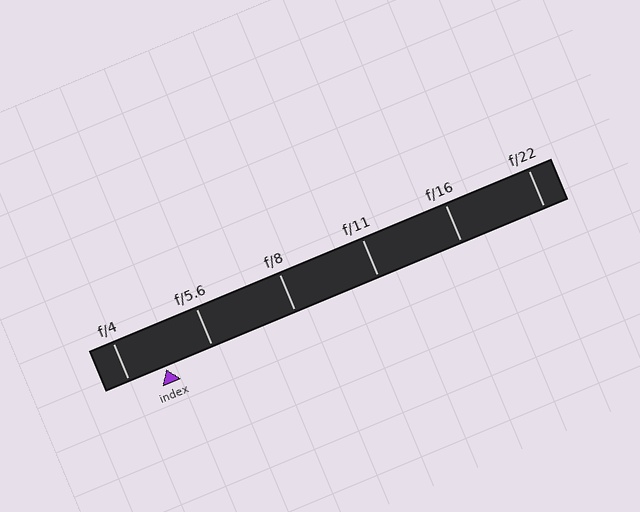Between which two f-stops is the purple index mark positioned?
The index mark is between f/4 and f/5.6.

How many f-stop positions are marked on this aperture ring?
There are 6 f-stop positions marked.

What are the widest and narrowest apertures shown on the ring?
The widest aperture shown is f/4 and the narrowest is f/22.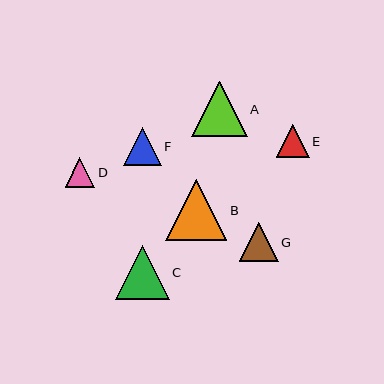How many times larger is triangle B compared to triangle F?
Triangle B is approximately 1.6 times the size of triangle F.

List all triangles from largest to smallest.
From largest to smallest: B, A, C, G, F, E, D.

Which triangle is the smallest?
Triangle D is the smallest with a size of approximately 29 pixels.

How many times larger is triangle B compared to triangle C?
Triangle B is approximately 1.1 times the size of triangle C.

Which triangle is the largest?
Triangle B is the largest with a size of approximately 61 pixels.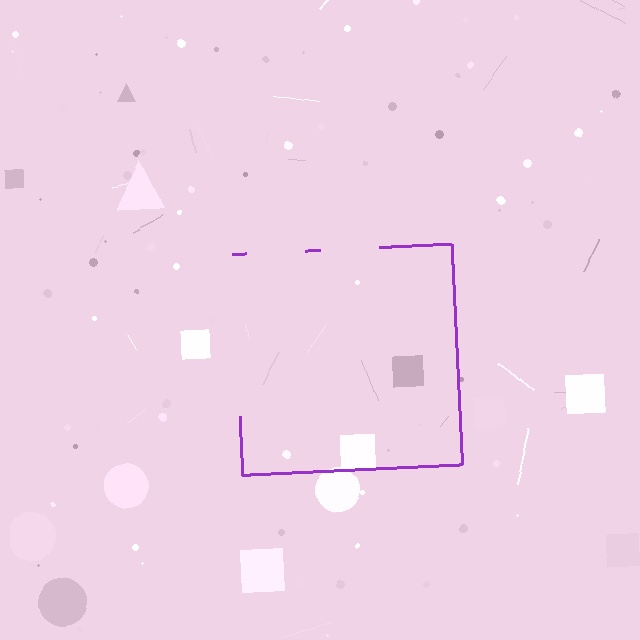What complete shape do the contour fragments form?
The contour fragments form a square.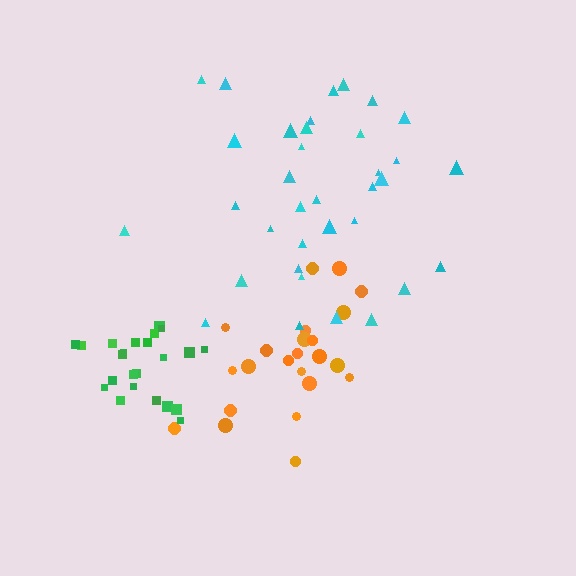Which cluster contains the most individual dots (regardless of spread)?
Cyan (35).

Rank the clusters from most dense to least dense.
green, orange, cyan.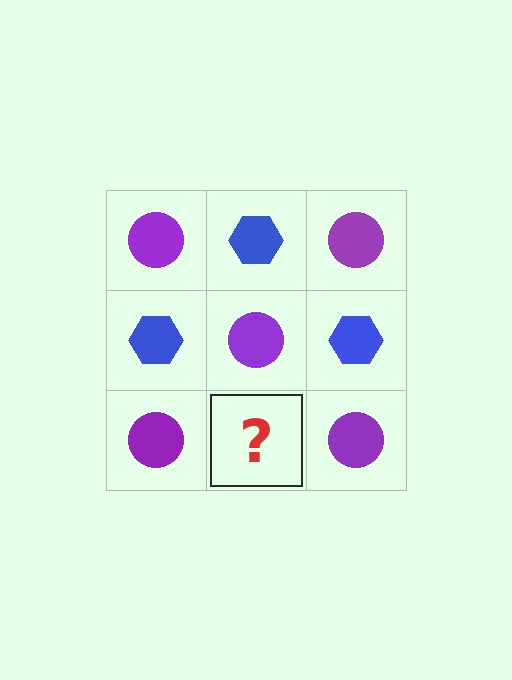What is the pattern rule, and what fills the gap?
The rule is that it alternates purple circle and blue hexagon in a checkerboard pattern. The gap should be filled with a blue hexagon.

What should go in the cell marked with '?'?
The missing cell should contain a blue hexagon.